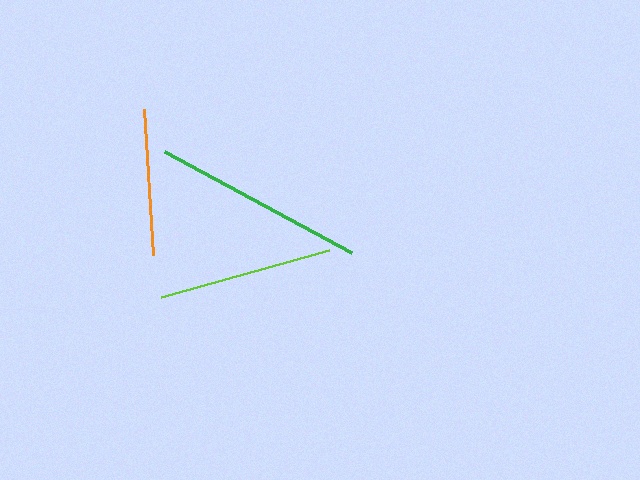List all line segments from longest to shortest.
From longest to shortest: green, lime, orange.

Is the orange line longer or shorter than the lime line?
The lime line is longer than the orange line.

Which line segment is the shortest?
The orange line is the shortest at approximately 147 pixels.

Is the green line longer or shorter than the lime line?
The green line is longer than the lime line.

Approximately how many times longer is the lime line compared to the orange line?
The lime line is approximately 1.2 times the length of the orange line.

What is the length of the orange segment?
The orange segment is approximately 147 pixels long.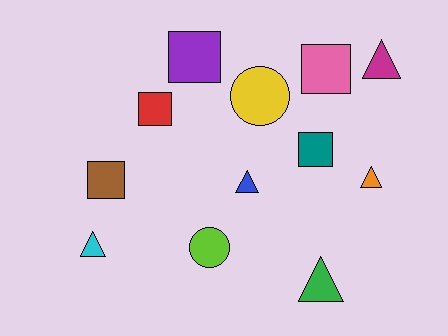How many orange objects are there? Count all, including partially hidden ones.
There is 1 orange object.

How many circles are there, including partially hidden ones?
There are 2 circles.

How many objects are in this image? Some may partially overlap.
There are 12 objects.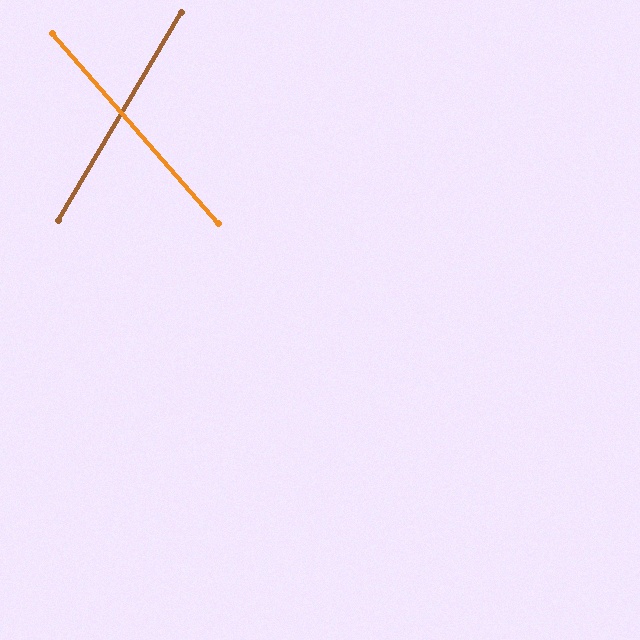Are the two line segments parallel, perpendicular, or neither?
Neither parallel nor perpendicular — they differ by about 72°.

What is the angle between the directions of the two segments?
Approximately 72 degrees.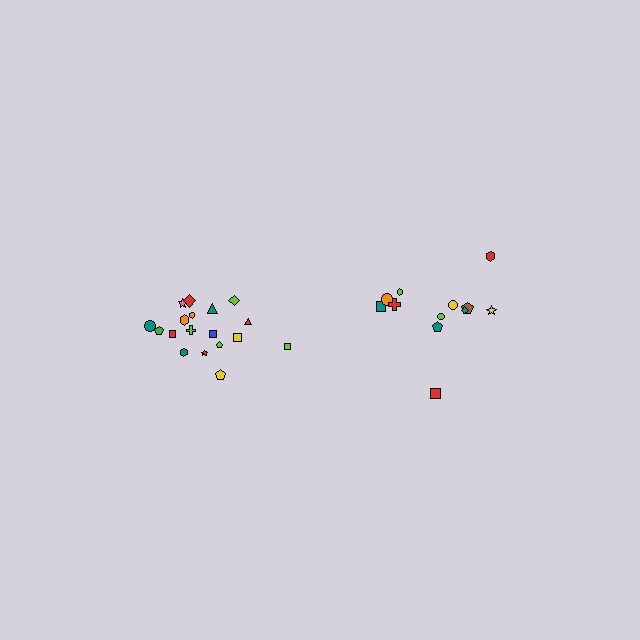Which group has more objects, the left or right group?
The left group.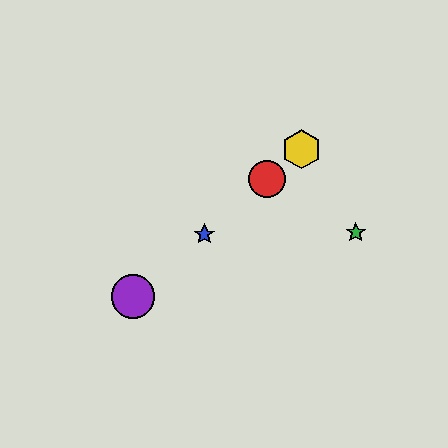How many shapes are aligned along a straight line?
4 shapes (the red circle, the blue star, the yellow hexagon, the purple circle) are aligned along a straight line.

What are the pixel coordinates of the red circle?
The red circle is at (267, 179).